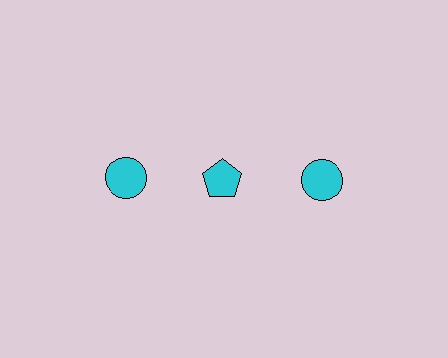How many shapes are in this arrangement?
There are 3 shapes arranged in a grid pattern.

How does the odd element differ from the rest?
It has a different shape: pentagon instead of circle.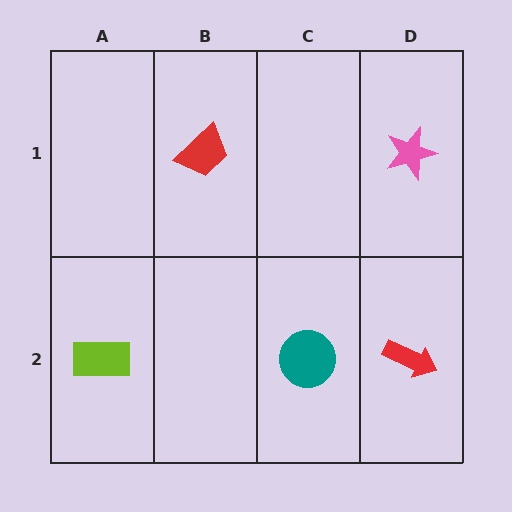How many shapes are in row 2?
3 shapes.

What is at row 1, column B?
A red trapezoid.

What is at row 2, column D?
A red arrow.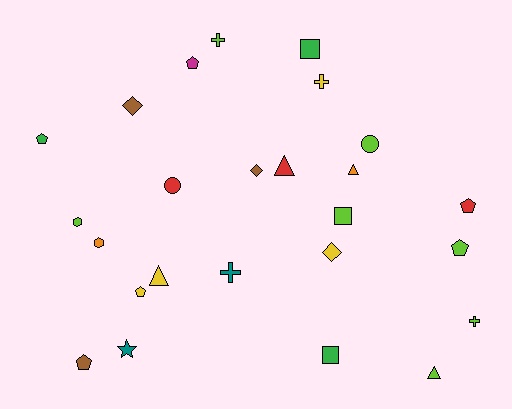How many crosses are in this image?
There are 4 crosses.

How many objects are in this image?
There are 25 objects.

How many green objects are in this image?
There are 3 green objects.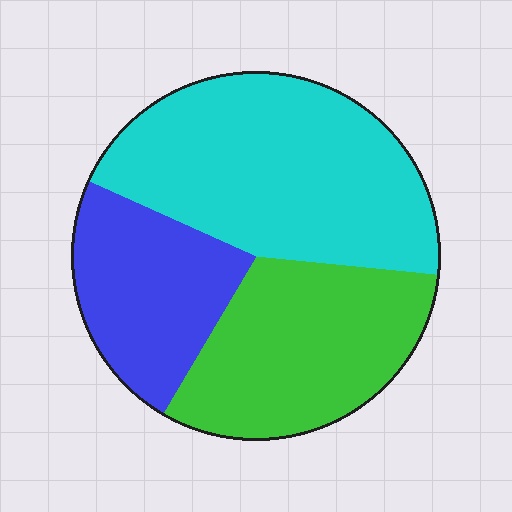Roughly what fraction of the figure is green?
Green takes up about one third (1/3) of the figure.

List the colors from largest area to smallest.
From largest to smallest: cyan, green, blue.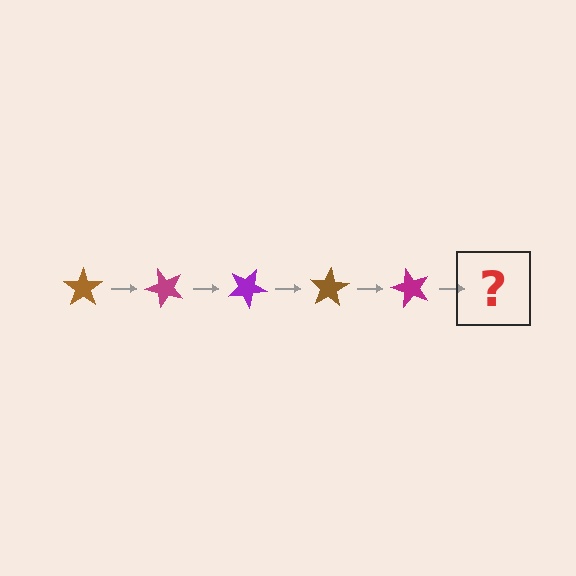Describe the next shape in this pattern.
It should be a purple star, rotated 250 degrees from the start.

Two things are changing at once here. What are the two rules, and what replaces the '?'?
The two rules are that it rotates 50 degrees each step and the color cycles through brown, magenta, and purple. The '?' should be a purple star, rotated 250 degrees from the start.